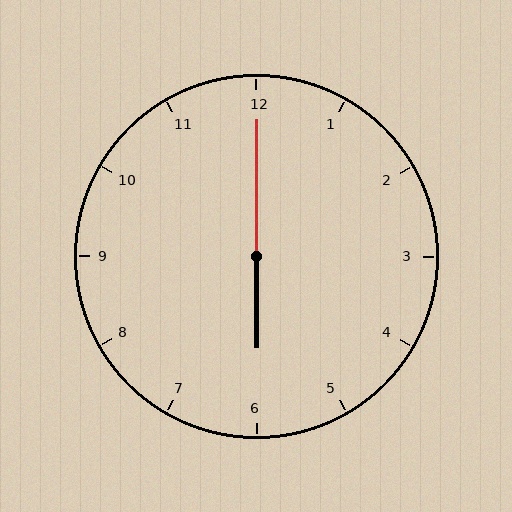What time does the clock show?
6:00.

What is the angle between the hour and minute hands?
Approximately 180 degrees.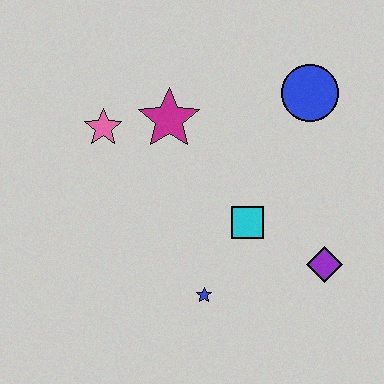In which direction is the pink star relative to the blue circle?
The pink star is to the left of the blue circle.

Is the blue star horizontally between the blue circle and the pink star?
Yes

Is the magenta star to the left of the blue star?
Yes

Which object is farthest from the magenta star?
The purple diamond is farthest from the magenta star.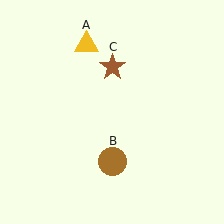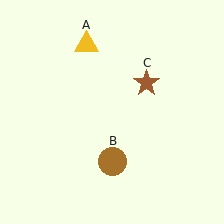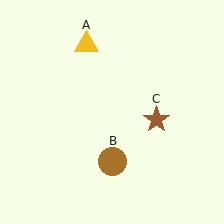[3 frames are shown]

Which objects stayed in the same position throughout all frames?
Yellow triangle (object A) and brown circle (object B) remained stationary.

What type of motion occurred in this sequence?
The brown star (object C) rotated clockwise around the center of the scene.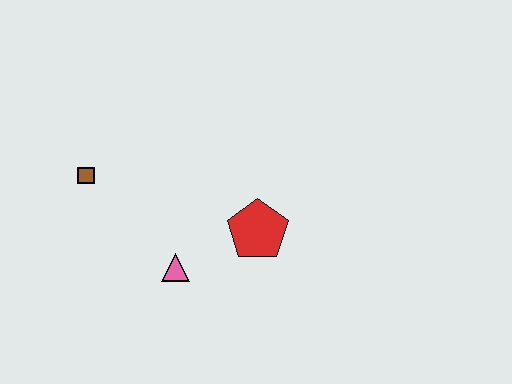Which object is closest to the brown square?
The pink triangle is closest to the brown square.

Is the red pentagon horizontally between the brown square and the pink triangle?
No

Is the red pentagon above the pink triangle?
Yes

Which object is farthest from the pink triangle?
The brown square is farthest from the pink triangle.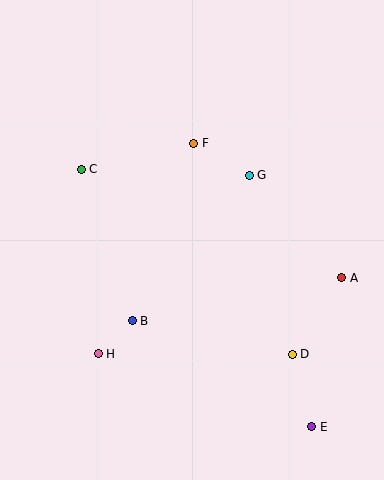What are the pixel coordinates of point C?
Point C is at (81, 169).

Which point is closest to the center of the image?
Point G at (249, 175) is closest to the center.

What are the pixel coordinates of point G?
Point G is at (249, 175).